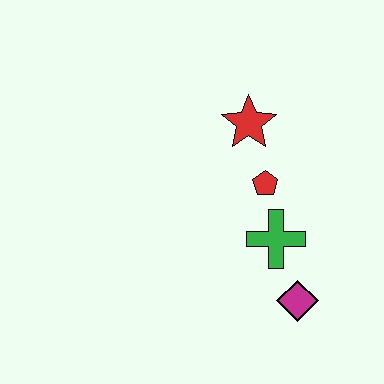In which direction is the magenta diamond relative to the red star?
The magenta diamond is below the red star.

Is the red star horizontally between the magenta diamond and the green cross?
No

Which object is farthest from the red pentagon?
The magenta diamond is farthest from the red pentagon.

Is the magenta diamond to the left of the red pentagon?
No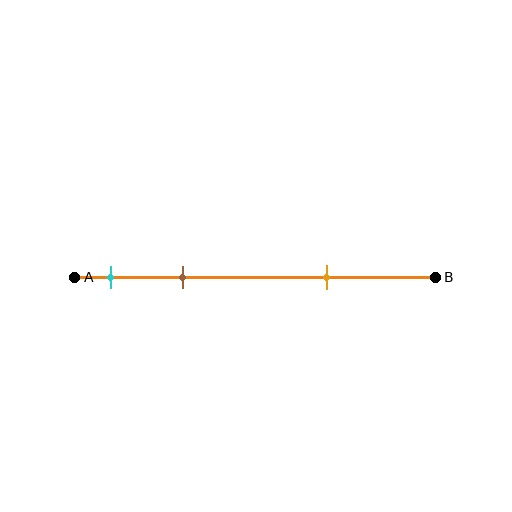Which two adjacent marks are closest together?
The cyan and brown marks are the closest adjacent pair.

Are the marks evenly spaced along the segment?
No, the marks are not evenly spaced.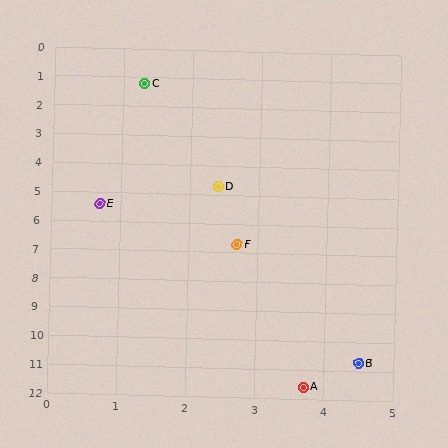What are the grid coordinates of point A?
Point A is at approximately (3.7, 11.6).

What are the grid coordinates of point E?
Point E is at approximately (0.7, 5.4).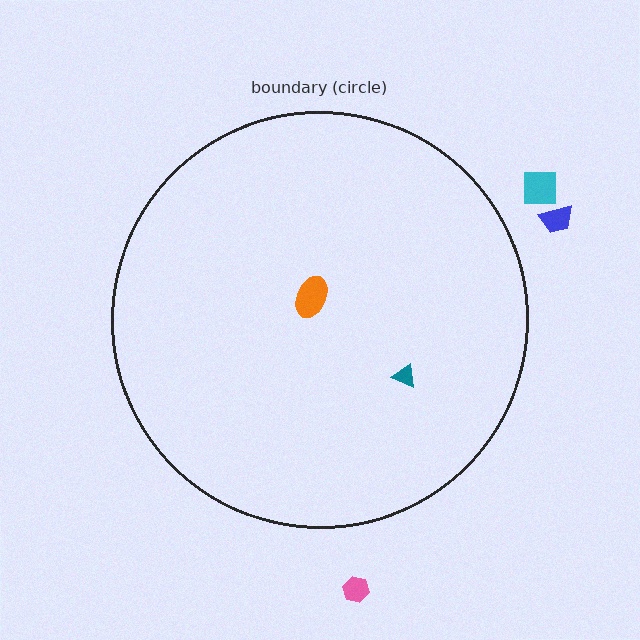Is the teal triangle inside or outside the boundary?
Inside.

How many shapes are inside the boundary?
2 inside, 3 outside.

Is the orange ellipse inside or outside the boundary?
Inside.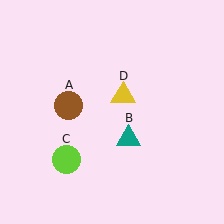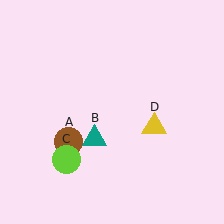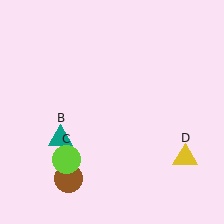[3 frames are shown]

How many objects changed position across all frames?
3 objects changed position: brown circle (object A), teal triangle (object B), yellow triangle (object D).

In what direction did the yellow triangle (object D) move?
The yellow triangle (object D) moved down and to the right.